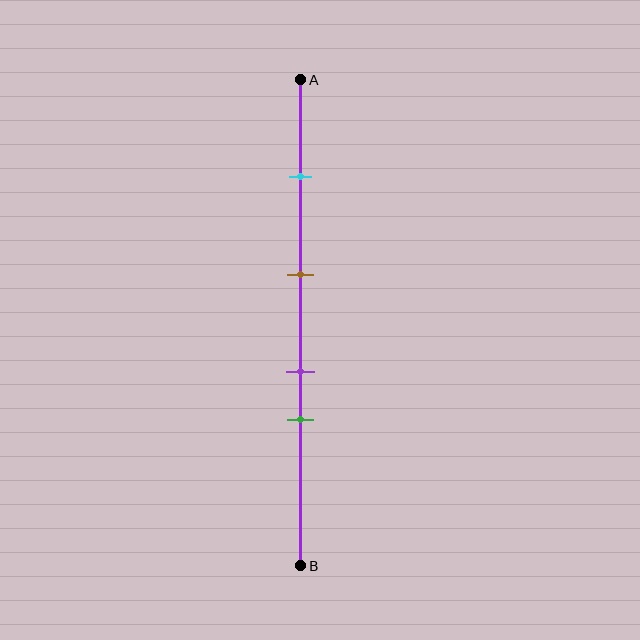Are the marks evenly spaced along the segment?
No, the marks are not evenly spaced.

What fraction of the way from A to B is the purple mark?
The purple mark is approximately 60% (0.6) of the way from A to B.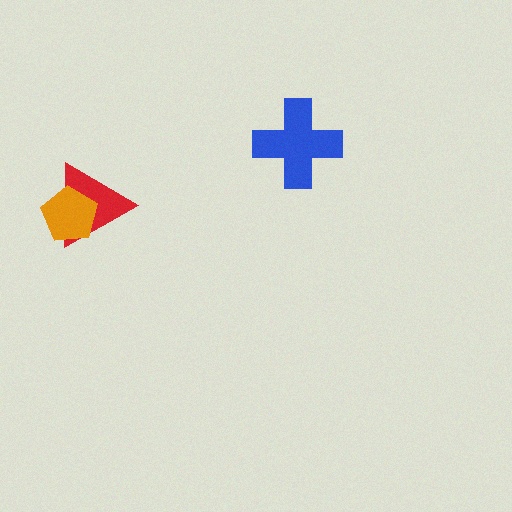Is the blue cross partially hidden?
No, no other shape covers it.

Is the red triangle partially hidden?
Yes, it is partially covered by another shape.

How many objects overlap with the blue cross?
0 objects overlap with the blue cross.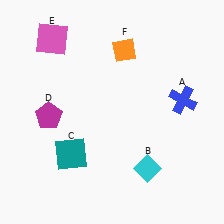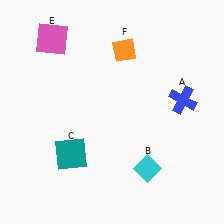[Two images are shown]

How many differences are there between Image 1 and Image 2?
There is 1 difference between the two images.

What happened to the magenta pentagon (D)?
The magenta pentagon (D) was removed in Image 2. It was in the bottom-left area of Image 1.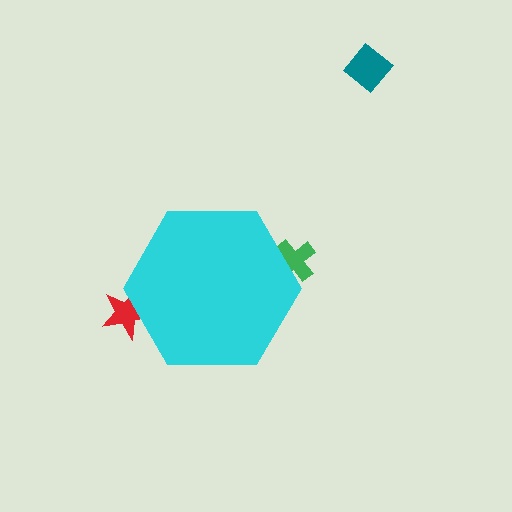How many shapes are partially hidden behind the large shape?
2 shapes are partially hidden.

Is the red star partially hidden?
Yes, the red star is partially hidden behind the cyan hexagon.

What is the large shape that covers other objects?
A cyan hexagon.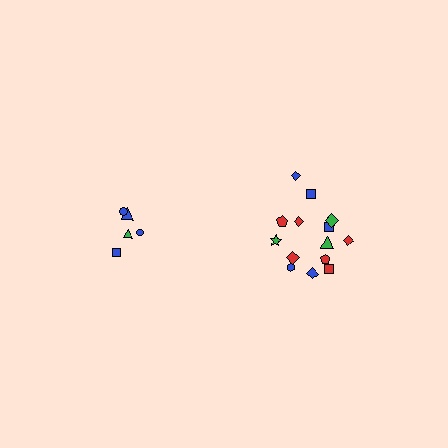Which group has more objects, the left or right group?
The right group.